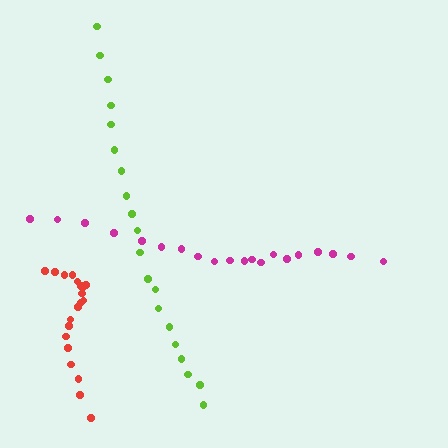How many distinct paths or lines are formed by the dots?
There are 3 distinct paths.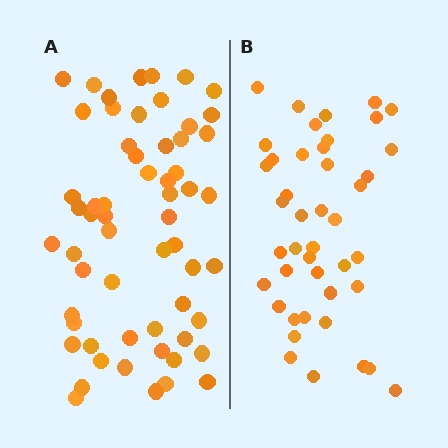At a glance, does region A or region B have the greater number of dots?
Region A (the left region) has more dots.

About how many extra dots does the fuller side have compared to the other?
Region A has approximately 15 more dots than region B.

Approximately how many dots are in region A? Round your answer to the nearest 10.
About 60 dots. (The exact count is 59, which rounds to 60.)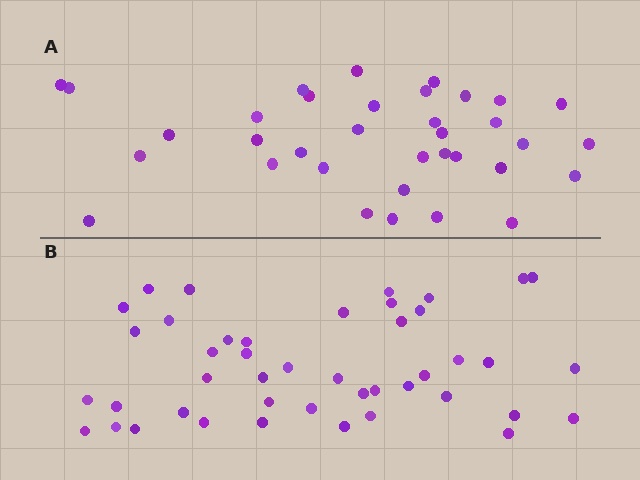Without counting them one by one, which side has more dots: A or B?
Region B (the bottom region) has more dots.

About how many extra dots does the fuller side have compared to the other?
Region B has roughly 8 or so more dots than region A.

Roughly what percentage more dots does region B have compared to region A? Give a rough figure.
About 25% more.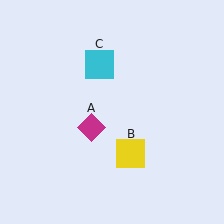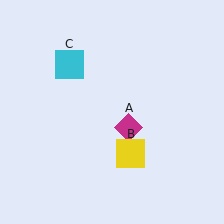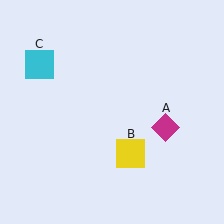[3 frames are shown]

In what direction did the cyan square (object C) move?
The cyan square (object C) moved left.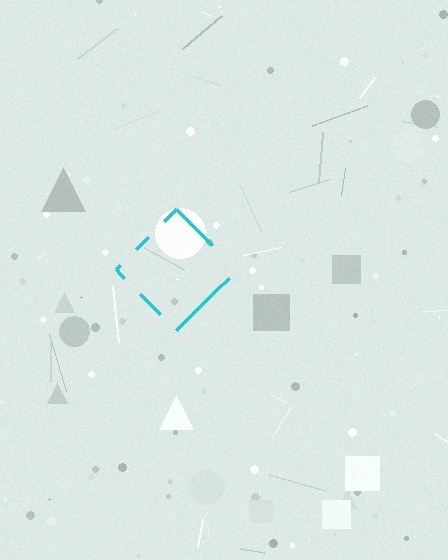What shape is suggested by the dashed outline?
The dashed outline suggests a diamond.